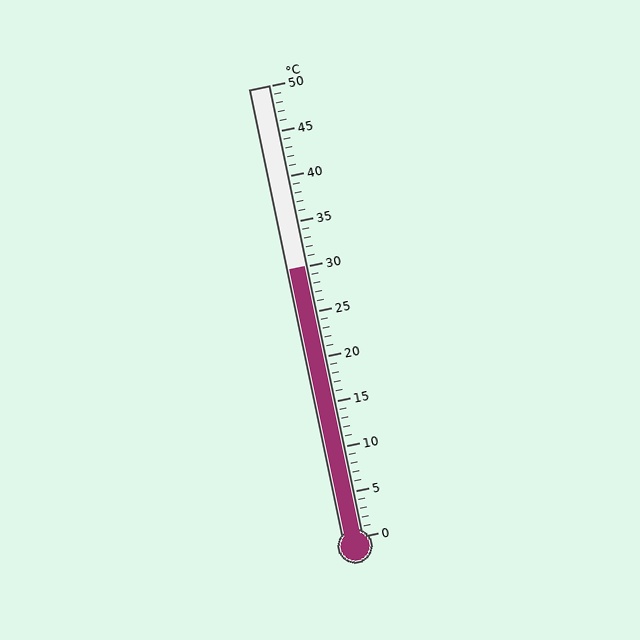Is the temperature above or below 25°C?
The temperature is above 25°C.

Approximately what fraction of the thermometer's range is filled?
The thermometer is filled to approximately 60% of its range.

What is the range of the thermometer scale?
The thermometer scale ranges from 0°C to 50°C.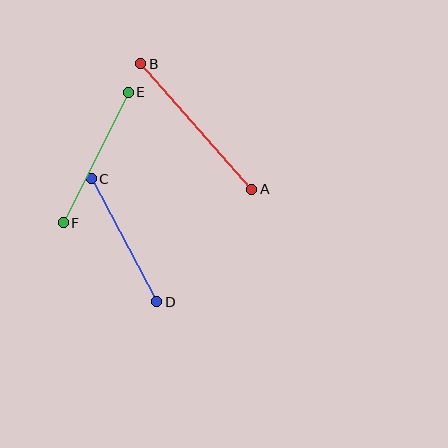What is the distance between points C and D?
The distance is approximately 139 pixels.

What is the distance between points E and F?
The distance is approximately 145 pixels.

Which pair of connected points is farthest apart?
Points A and B are farthest apart.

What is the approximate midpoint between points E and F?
The midpoint is at approximately (96, 157) pixels.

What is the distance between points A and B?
The distance is approximately 168 pixels.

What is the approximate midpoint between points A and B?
The midpoint is at approximately (196, 127) pixels.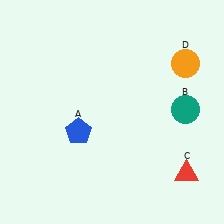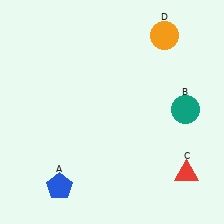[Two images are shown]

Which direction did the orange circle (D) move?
The orange circle (D) moved up.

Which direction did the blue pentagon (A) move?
The blue pentagon (A) moved down.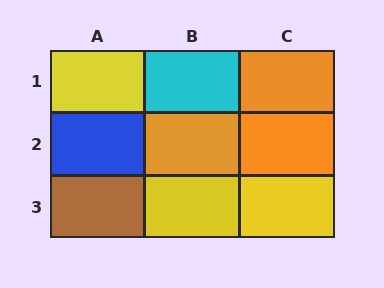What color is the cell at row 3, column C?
Yellow.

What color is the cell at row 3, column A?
Brown.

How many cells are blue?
1 cell is blue.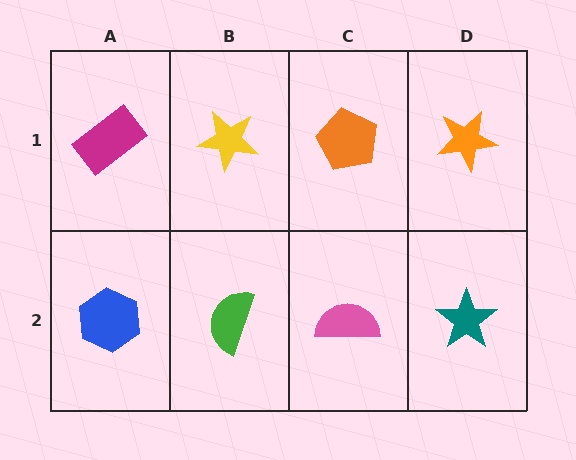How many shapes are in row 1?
4 shapes.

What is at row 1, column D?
An orange star.